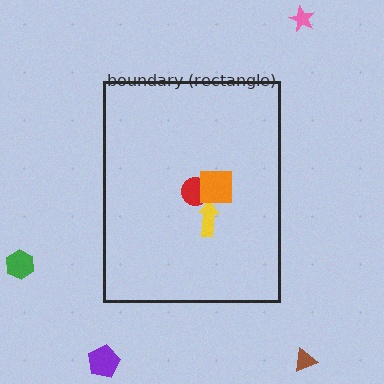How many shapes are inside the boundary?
3 inside, 4 outside.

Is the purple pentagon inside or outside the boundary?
Outside.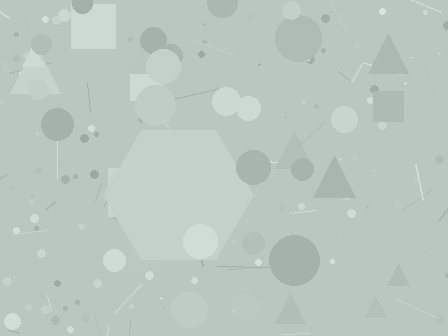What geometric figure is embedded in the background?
A hexagon is embedded in the background.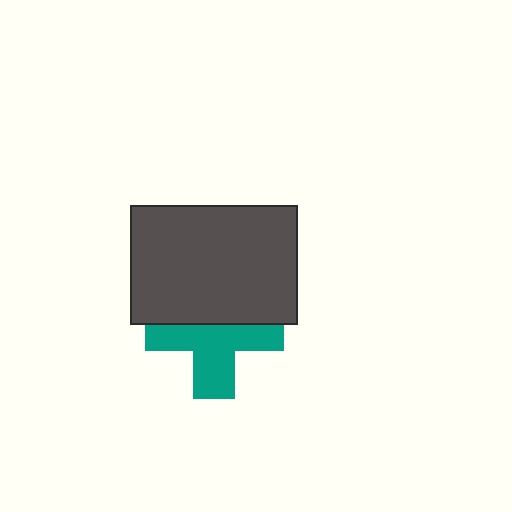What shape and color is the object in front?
The object in front is a dark gray rectangle.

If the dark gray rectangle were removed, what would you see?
You would see the complete teal cross.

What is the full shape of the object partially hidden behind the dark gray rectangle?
The partially hidden object is a teal cross.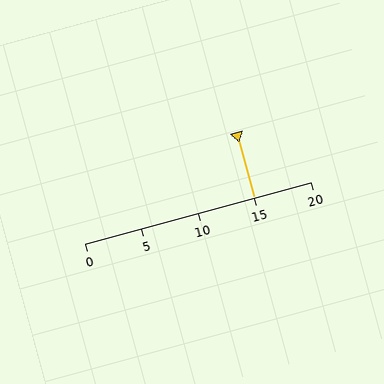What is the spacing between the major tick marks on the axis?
The major ticks are spaced 5 apart.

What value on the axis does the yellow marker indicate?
The marker indicates approximately 15.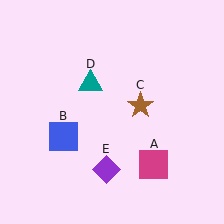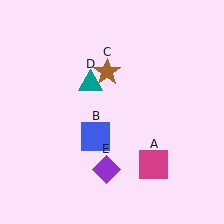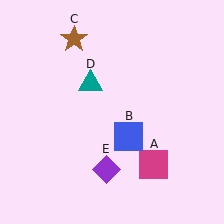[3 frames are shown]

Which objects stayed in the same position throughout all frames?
Magenta square (object A) and teal triangle (object D) and purple diamond (object E) remained stationary.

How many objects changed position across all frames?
2 objects changed position: blue square (object B), brown star (object C).